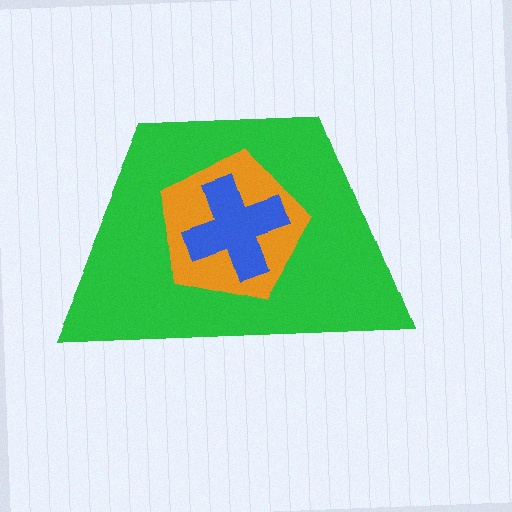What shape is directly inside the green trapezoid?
The orange pentagon.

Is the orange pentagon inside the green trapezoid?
Yes.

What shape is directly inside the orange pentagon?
The blue cross.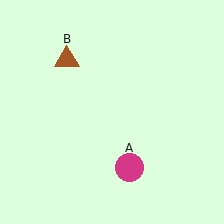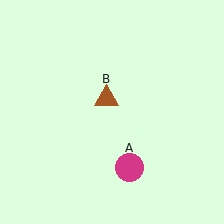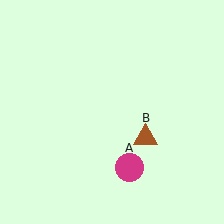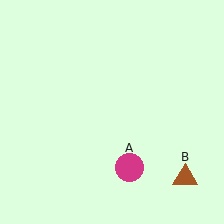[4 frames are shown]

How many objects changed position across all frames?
1 object changed position: brown triangle (object B).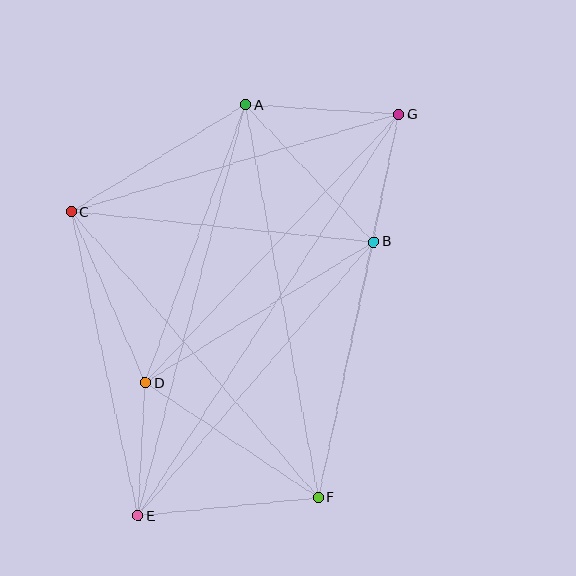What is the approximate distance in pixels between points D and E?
The distance between D and E is approximately 134 pixels.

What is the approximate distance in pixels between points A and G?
The distance between A and G is approximately 154 pixels.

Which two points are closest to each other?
Points B and G are closest to each other.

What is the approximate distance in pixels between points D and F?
The distance between D and F is approximately 207 pixels.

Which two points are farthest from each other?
Points E and G are farthest from each other.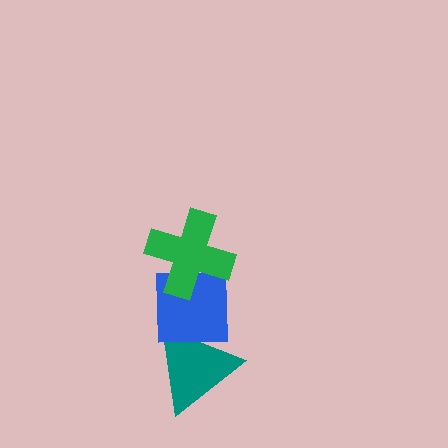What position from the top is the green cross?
The green cross is 1st from the top.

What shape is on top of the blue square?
The green cross is on top of the blue square.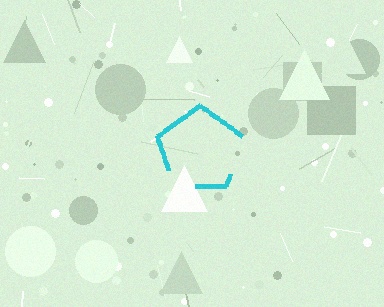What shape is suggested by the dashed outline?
The dashed outline suggests a pentagon.